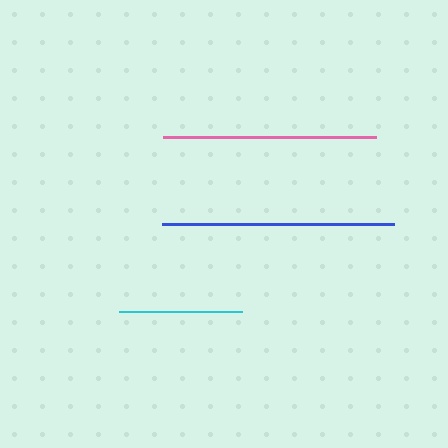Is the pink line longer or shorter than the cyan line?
The pink line is longer than the cyan line.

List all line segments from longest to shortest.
From longest to shortest: blue, pink, cyan.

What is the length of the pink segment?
The pink segment is approximately 213 pixels long.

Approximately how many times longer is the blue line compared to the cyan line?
The blue line is approximately 1.9 times the length of the cyan line.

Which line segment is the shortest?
The cyan line is the shortest at approximately 123 pixels.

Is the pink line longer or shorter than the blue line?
The blue line is longer than the pink line.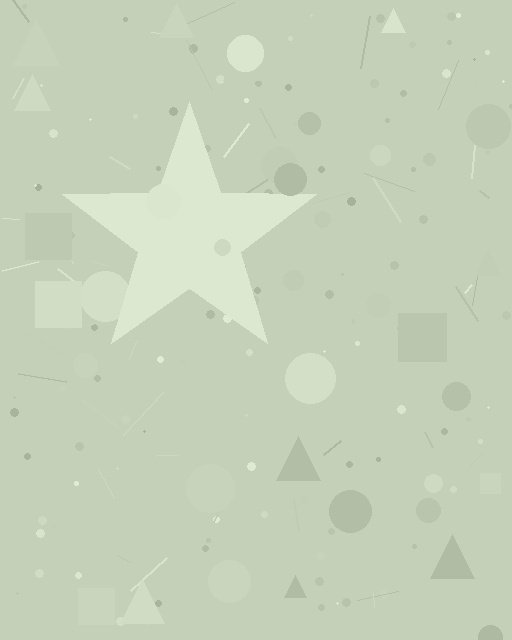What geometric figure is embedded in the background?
A star is embedded in the background.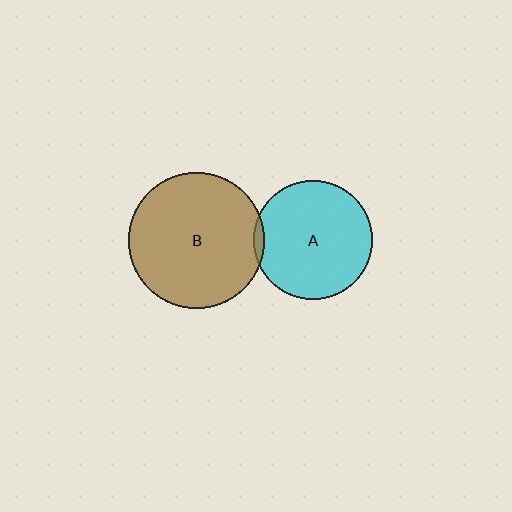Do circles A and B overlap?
Yes.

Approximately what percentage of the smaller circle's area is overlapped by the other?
Approximately 5%.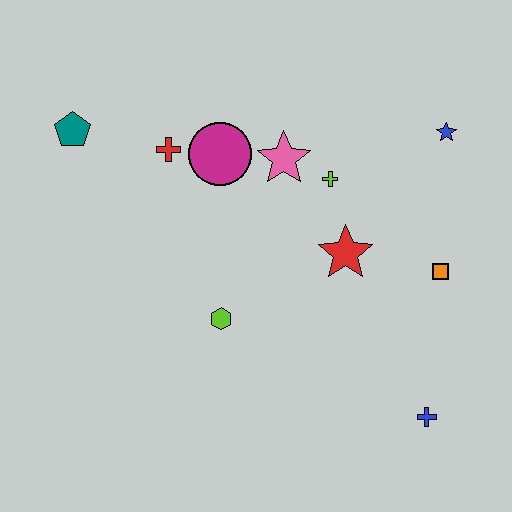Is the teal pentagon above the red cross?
Yes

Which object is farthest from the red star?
The teal pentagon is farthest from the red star.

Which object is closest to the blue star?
The lime cross is closest to the blue star.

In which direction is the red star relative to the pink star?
The red star is below the pink star.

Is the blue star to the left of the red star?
No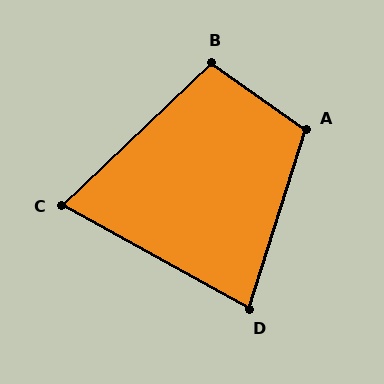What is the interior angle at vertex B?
Approximately 101 degrees (obtuse).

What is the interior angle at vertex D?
Approximately 79 degrees (acute).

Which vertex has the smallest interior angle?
C, at approximately 73 degrees.